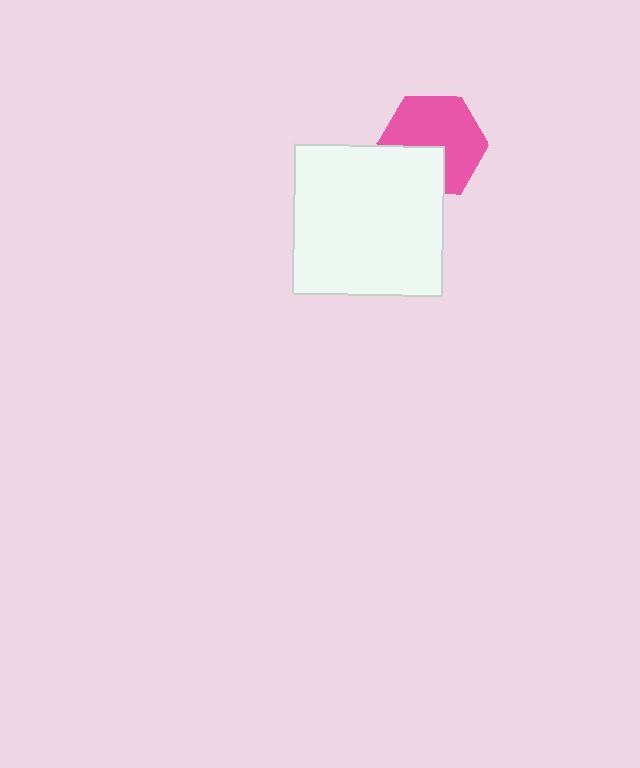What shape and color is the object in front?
The object in front is a white square.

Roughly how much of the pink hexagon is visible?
Most of it is visible (roughly 68%).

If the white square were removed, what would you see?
You would see the complete pink hexagon.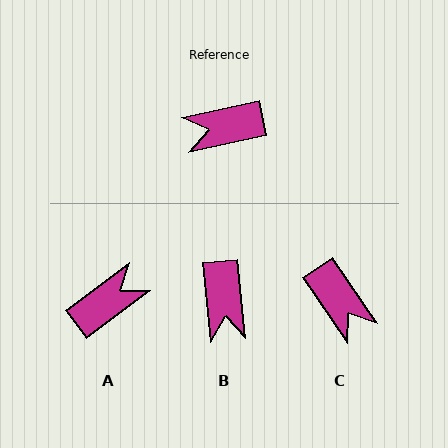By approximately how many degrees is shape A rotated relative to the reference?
Approximately 155 degrees clockwise.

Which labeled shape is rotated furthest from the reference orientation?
A, about 155 degrees away.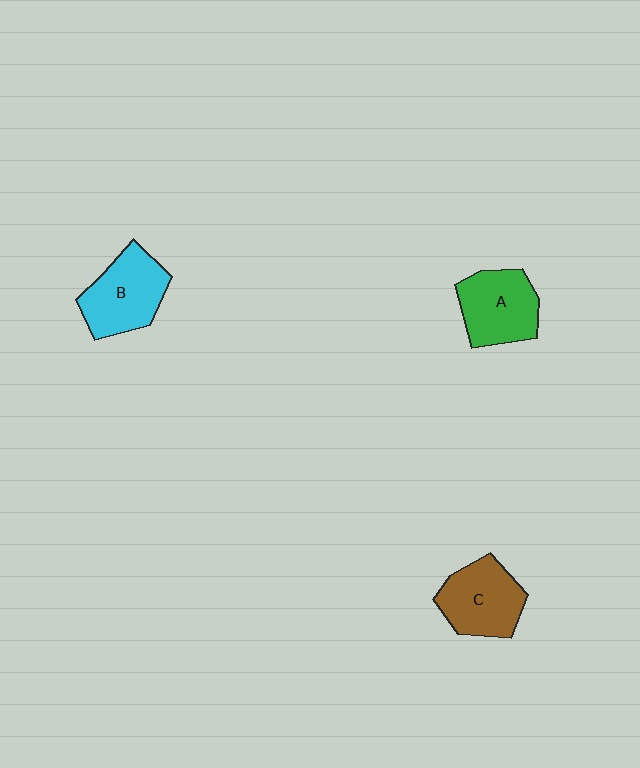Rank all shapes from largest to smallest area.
From largest to smallest: B (cyan), C (brown), A (green).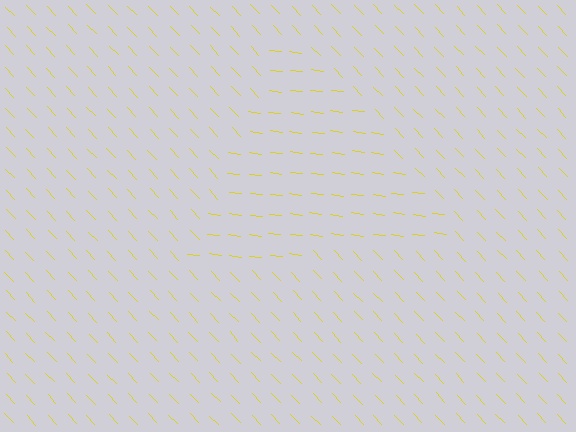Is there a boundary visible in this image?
Yes, there is a texture boundary formed by a change in line orientation.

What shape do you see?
I see a triangle.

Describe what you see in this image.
The image is filled with small yellow line segments. A triangle region in the image has lines oriented differently from the surrounding lines, creating a visible texture boundary.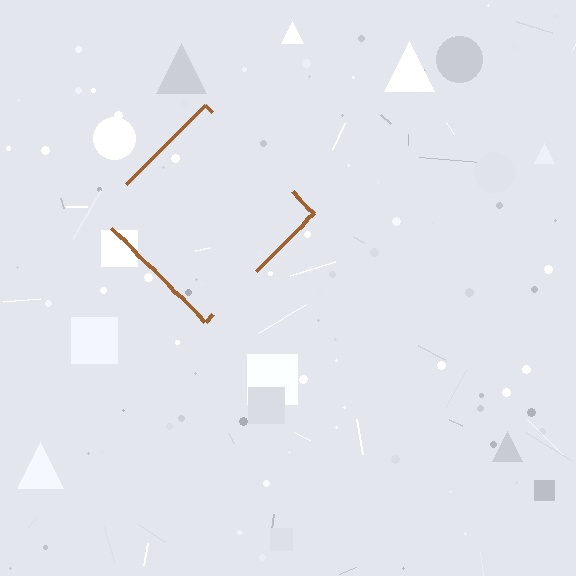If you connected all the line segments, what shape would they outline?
They would outline a diamond.